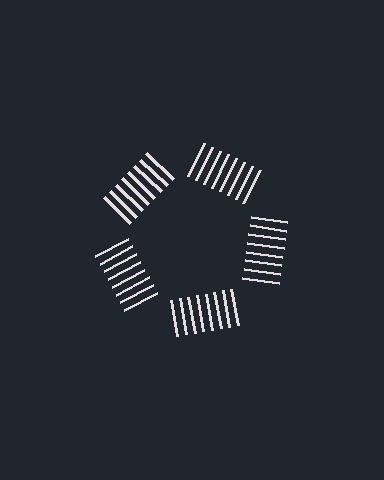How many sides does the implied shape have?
5 sides — the line-ends trace a pentagon.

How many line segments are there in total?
40 — 8 along each of the 5 edges.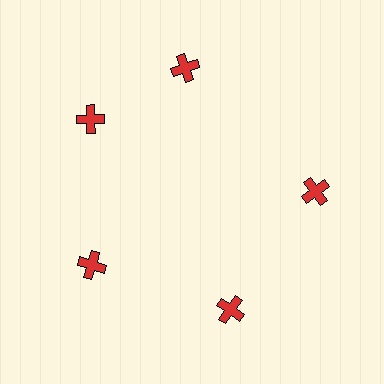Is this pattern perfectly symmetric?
No. The 5 red crosses are arranged in a ring, but one element near the 1 o'clock position is rotated out of alignment along the ring, breaking the 5-fold rotational symmetry.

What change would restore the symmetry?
The symmetry would be restored by rotating it back into even spacing with its neighbors so that all 5 crosses sit at equal angles and equal distance from the center.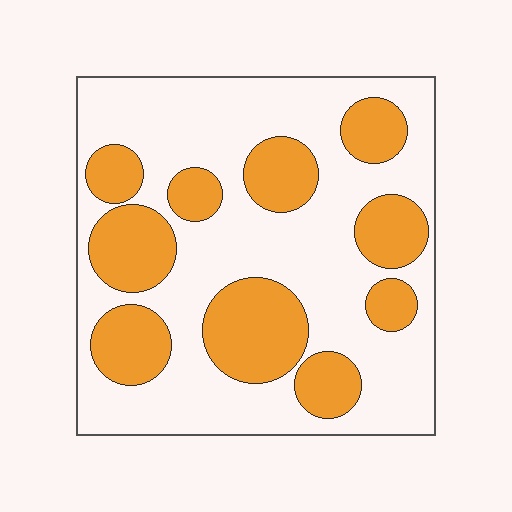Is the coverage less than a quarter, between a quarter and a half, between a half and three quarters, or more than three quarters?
Between a quarter and a half.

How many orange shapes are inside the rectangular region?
10.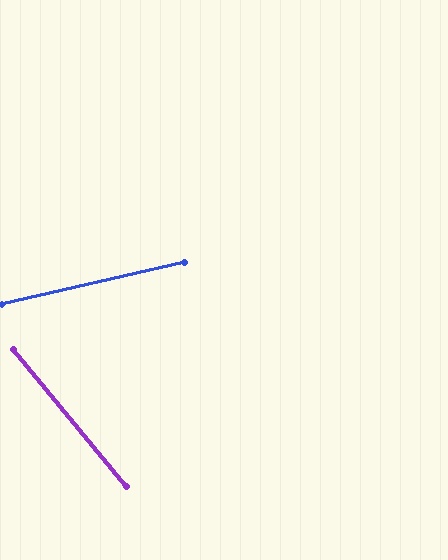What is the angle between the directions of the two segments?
Approximately 63 degrees.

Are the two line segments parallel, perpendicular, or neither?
Neither parallel nor perpendicular — they differ by about 63°.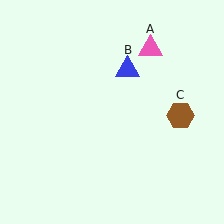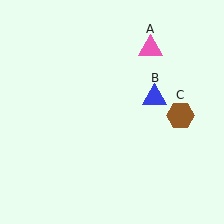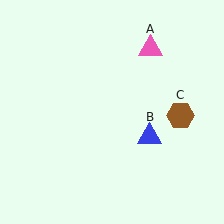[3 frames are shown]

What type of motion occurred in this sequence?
The blue triangle (object B) rotated clockwise around the center of the scene.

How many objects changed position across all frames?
1 object changed position: blue triangle (object B).